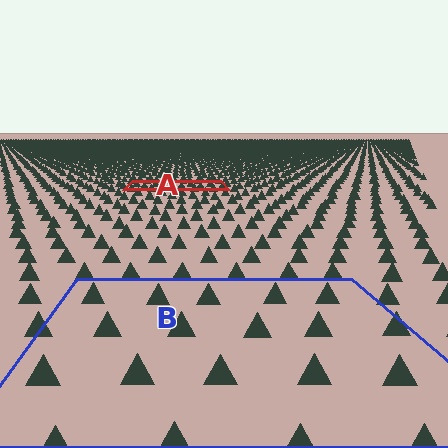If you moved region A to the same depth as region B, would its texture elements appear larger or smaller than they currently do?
They would appear larger. At a closer depth, the same texture elements are projected at a bigger on-screen size.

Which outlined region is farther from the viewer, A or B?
Region A is farther from the viewer — the texture elements inside it appear smaller and more densely packed.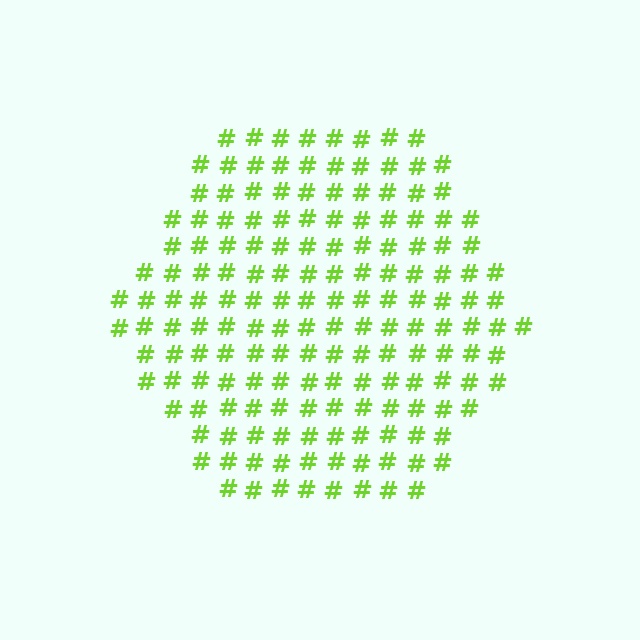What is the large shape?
The large shape is a hexagon.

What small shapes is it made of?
It is made of small hash symbols.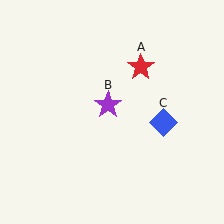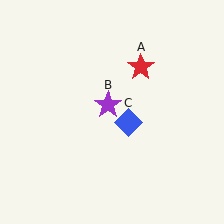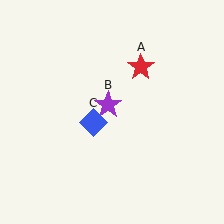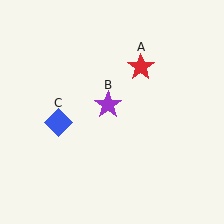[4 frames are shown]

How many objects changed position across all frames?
1 object changed position: blue diamond (object C).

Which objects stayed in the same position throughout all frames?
Red star (object A) and purple star (object B) remained stationary.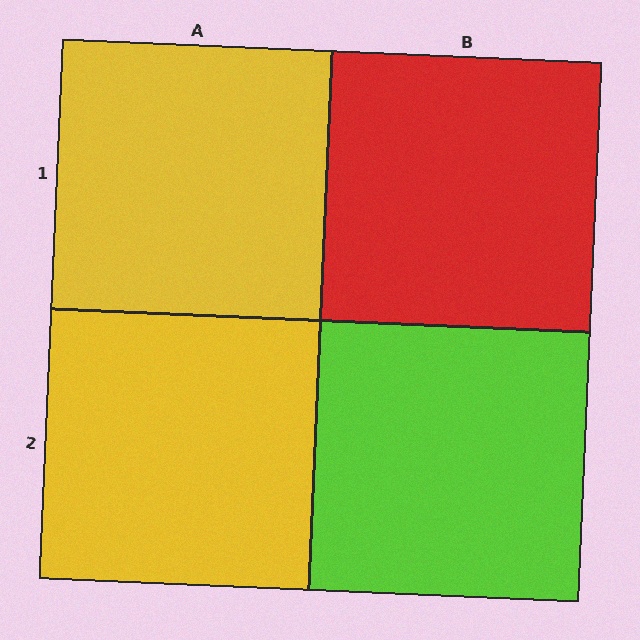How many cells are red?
1 cell is red.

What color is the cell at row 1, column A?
Yellow.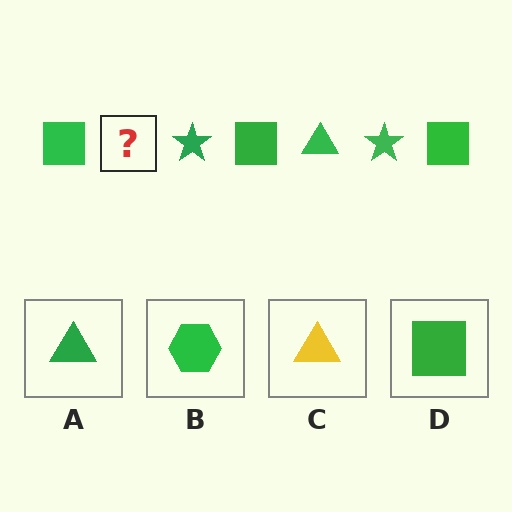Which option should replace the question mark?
Option A.